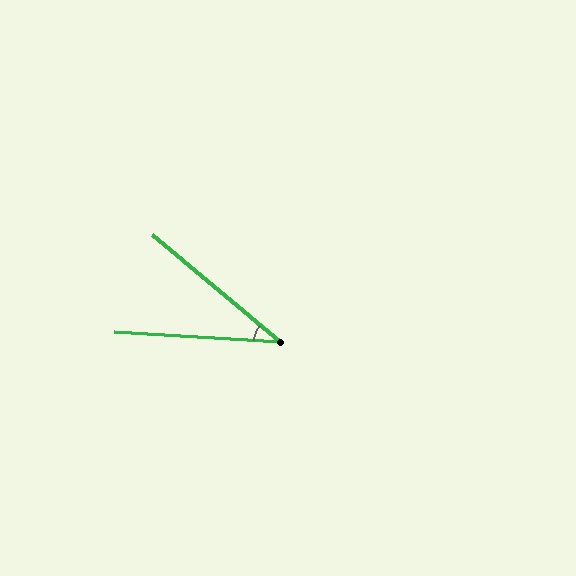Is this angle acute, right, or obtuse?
It is acute.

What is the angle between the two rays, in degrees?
Approximately 36 degrees.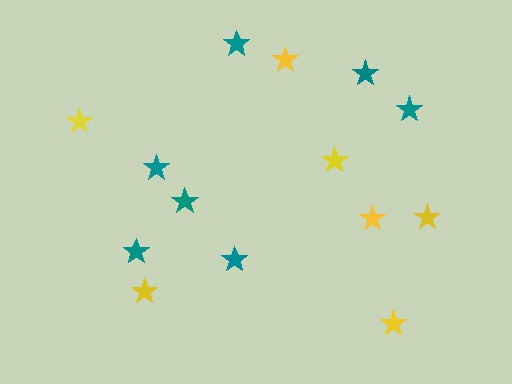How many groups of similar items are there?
There are 2 groups: one group of teal stars (7) and one group of yellow stars (7).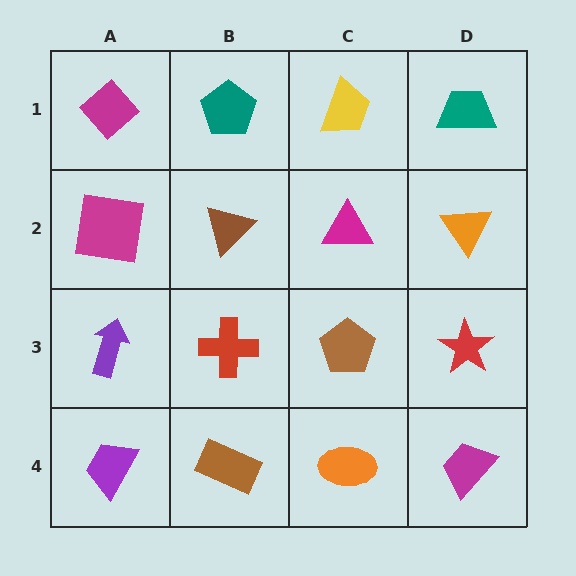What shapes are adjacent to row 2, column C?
A yellow trapezoid (row 1, column C), a brown pentagon (row 3, column C), a brown triangle (row 2, column B), an orange triangle (row 2, column D).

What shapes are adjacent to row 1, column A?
A magenta square (row 2, column A), a teal pentagon (row 1, column B).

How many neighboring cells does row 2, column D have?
3.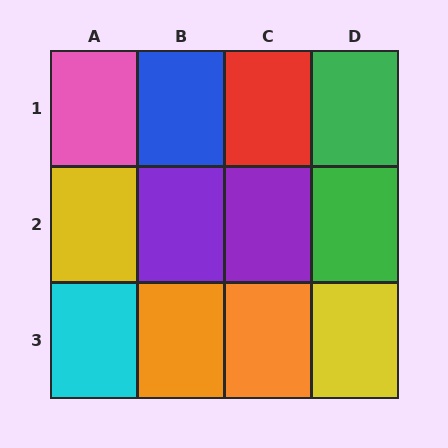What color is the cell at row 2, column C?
Purple.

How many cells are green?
2 cells are green.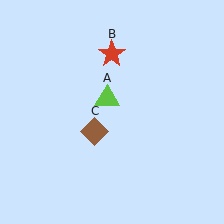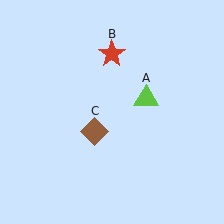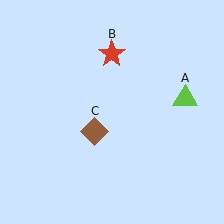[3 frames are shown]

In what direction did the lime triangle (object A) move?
The lime triangle (object A) moved right.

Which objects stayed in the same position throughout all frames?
Red star (object B) and brown diamond (object C) remained stationary.